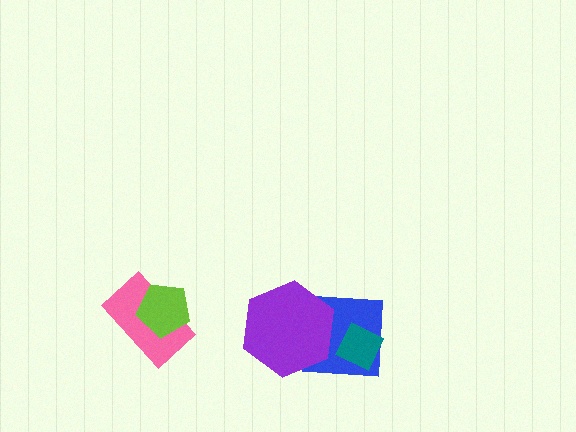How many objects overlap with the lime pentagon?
1 object overlaps with the lime pentagon.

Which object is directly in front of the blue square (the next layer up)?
The purple hexagon is directly in front of the blue square.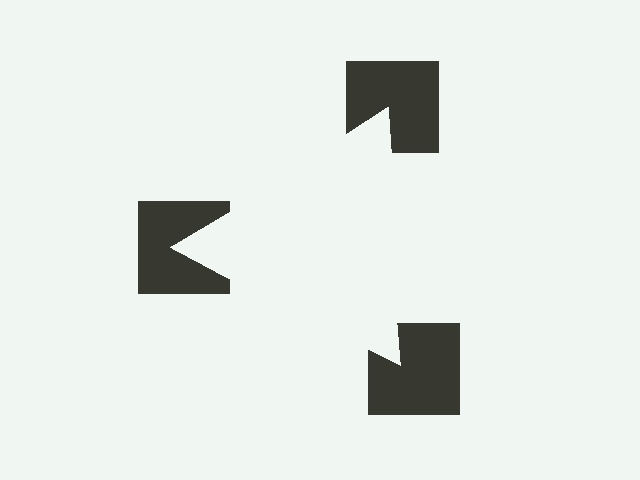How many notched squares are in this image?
There are 3 — one at each vertex of the illusory triangle.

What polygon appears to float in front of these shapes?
An illusory triangle — its edges are inferred from the aligned wedge cuts in the notched squares, not physically drawn.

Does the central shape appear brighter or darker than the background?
It typically appears slightly brighter than the background, even though no actual brightness change is drawn.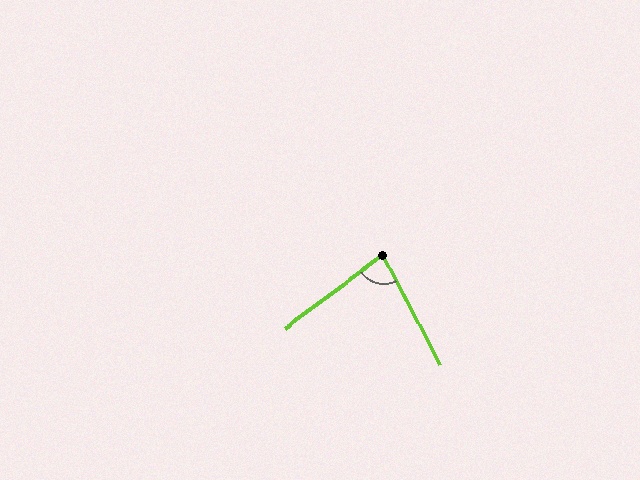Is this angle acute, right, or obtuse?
It is acute.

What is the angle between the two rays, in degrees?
Approximately 80 degrees.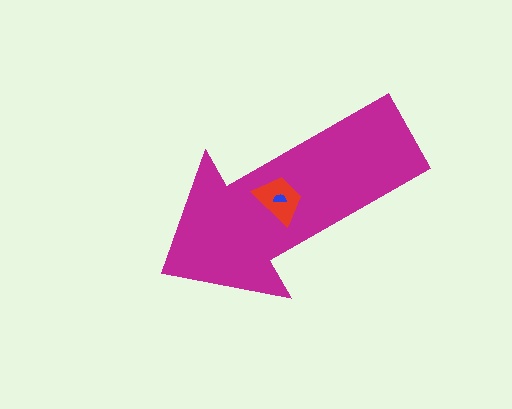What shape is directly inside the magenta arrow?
The red trapezoid.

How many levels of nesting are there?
3.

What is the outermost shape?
The magenta arrow.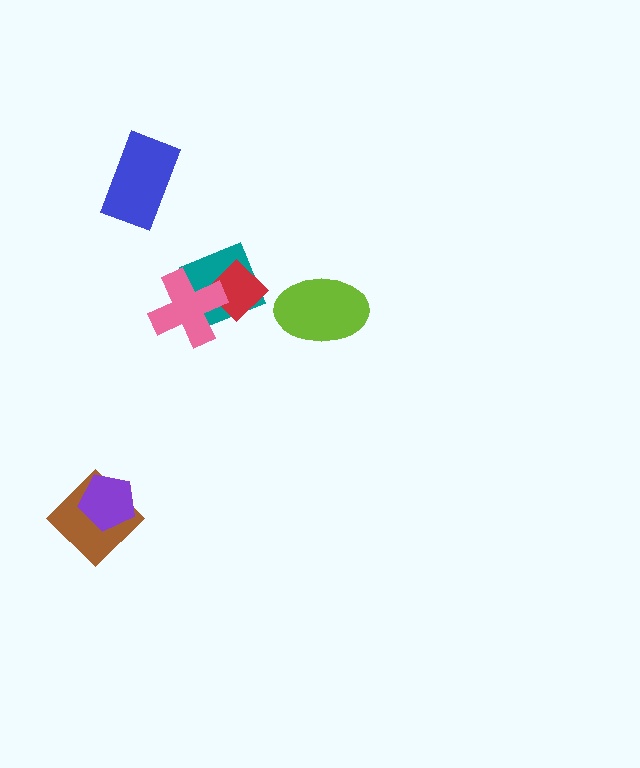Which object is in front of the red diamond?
The pink cross is in front of the red diamond.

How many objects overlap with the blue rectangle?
0 objects overlap with the blue rectangle.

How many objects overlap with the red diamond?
2 objects overlap with the red diamond.